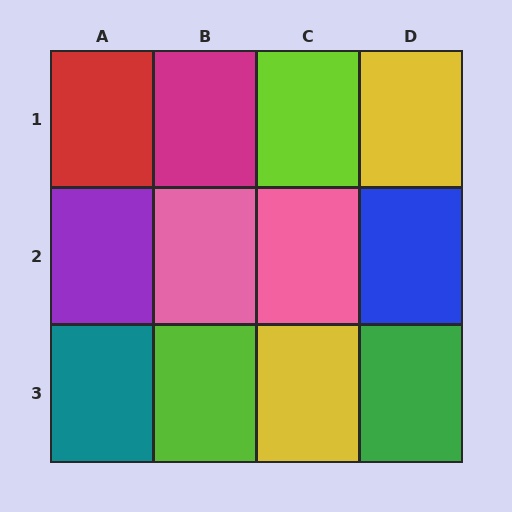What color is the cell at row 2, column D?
Blue.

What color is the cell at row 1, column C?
Lime.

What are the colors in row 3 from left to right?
Teal, lime, yellow, green.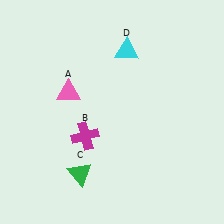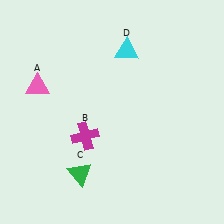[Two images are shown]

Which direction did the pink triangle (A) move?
The pink triangle (A) moved left.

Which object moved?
The pink triangle (A) moved left.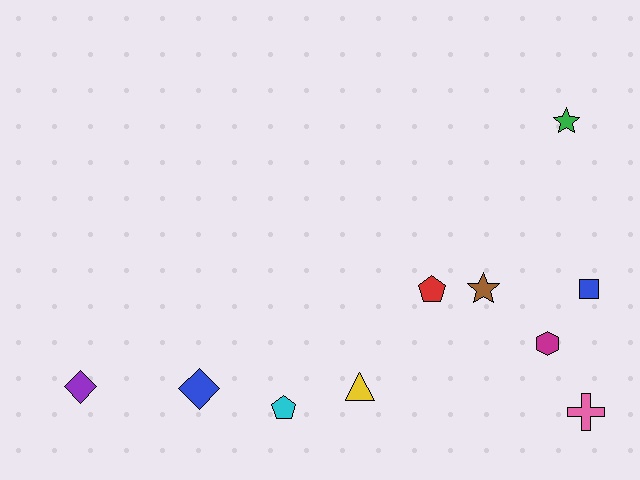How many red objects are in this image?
There is 1 red object.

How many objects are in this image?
There are 10 objects.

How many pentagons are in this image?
There are 2 pentagons.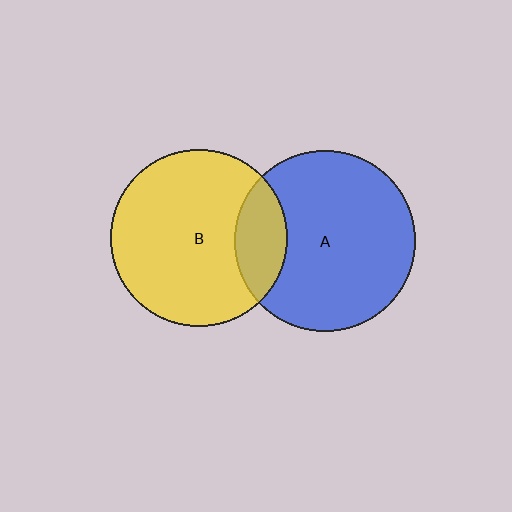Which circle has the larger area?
Circle A (blue).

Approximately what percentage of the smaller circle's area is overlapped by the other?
Approximately 20%.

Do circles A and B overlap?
Yes.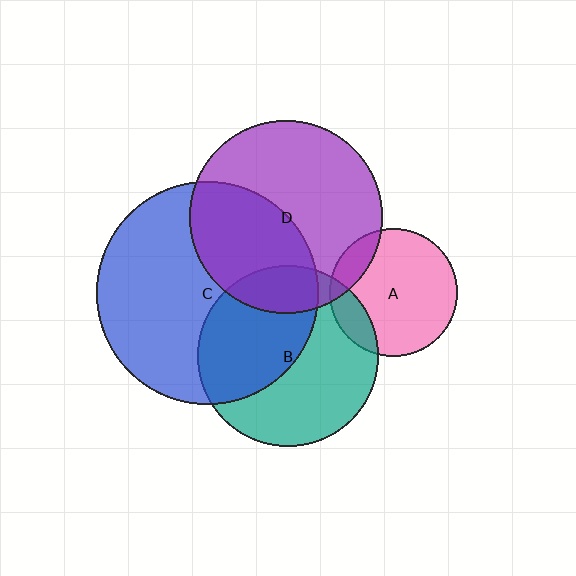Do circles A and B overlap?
Yes.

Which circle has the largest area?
Circle C (blue).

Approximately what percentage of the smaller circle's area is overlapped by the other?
Approximately 15%.